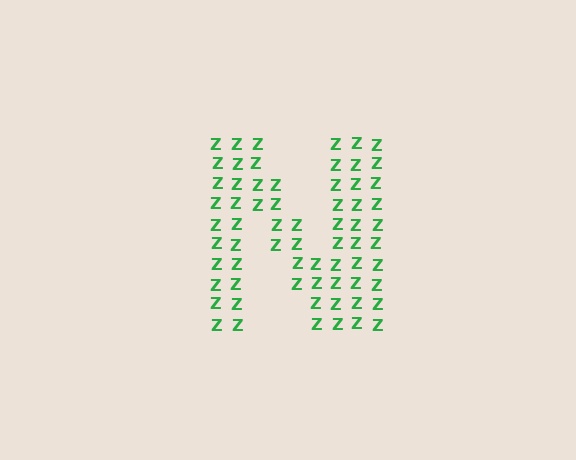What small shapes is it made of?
It is made of small letter Z's.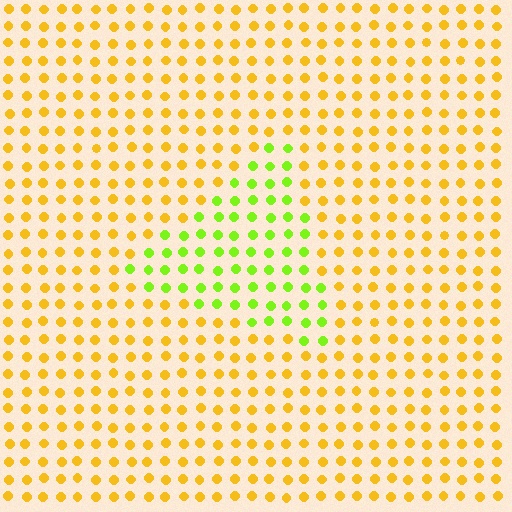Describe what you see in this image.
The image is filled with small yellow elements in a uniform arrangement. A triangle-shaped region is visible where the elements are tinted to a slightly different hue, forming a subtle color boundary.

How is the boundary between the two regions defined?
The boundary is defined purely by a slight shift in hue (about 49 degrees). Spacing, size, and orientation are identical on both sides.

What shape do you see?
I see a triangle.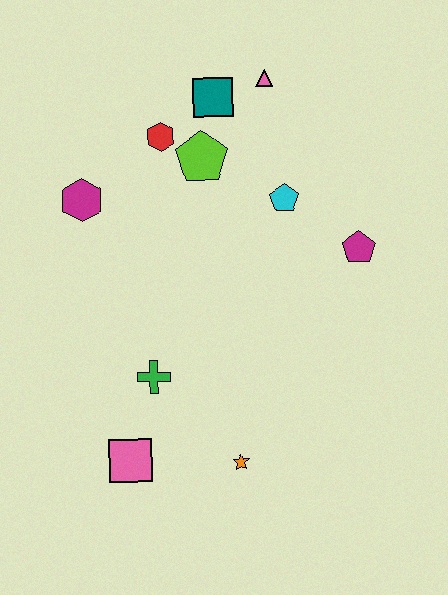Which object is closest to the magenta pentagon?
The cyan pentagon is closest to the magenta pentagon.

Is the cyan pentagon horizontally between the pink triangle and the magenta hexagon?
No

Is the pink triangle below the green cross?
No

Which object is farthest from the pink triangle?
The pink square is farthest from the pink triangle.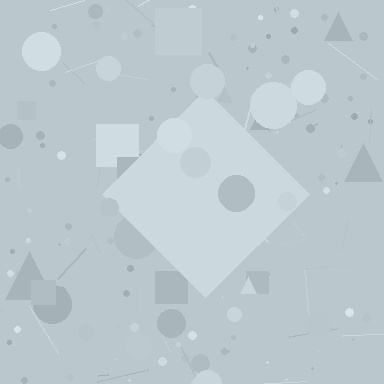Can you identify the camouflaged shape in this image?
The camouflaged shape is a diamond.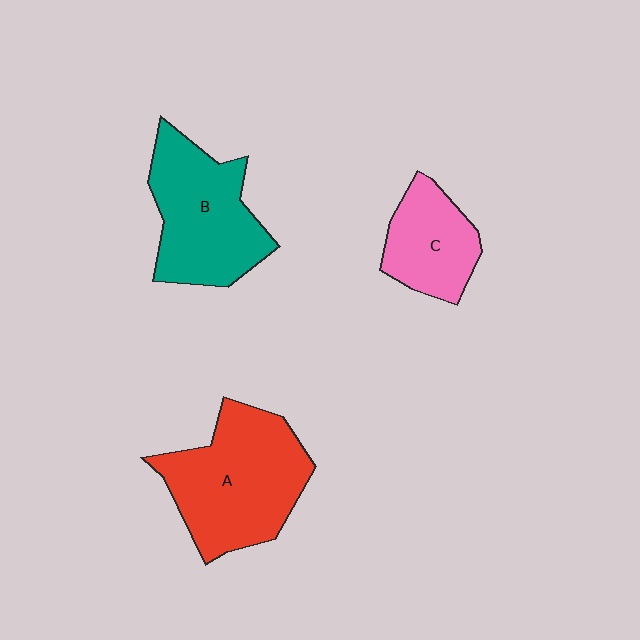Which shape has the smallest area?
Shape C (pink).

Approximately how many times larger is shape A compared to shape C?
Approximately 1.8 times.